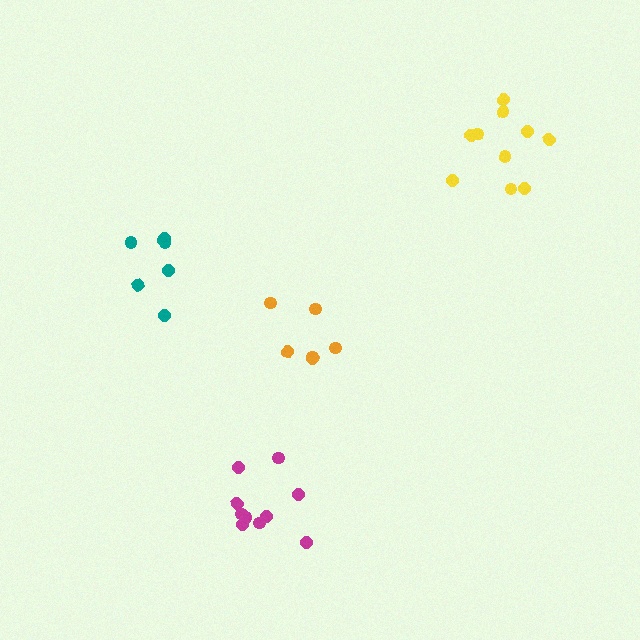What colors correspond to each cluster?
The clusters are colored: teal, yellow, magenta, orange.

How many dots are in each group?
Group 1: 7 dots, Group 2: 10 dots, Group 3: 10 dots, Group 4: 6 dots (33 total).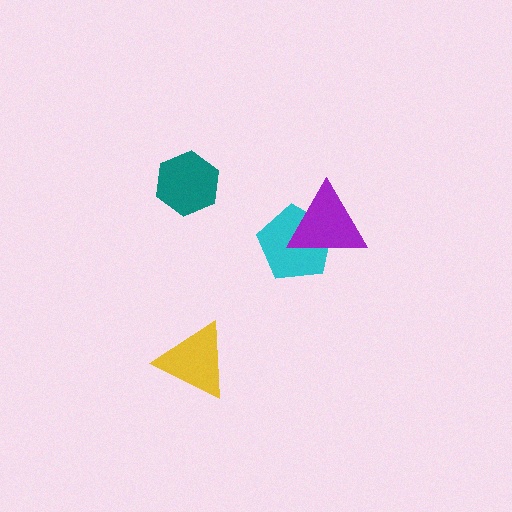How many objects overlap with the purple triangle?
1 object overlaps with the purple triangle.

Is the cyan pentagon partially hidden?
Yes, it is partially covered by another shape.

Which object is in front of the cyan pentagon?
The purple triangle is in front of the cyan pentagon.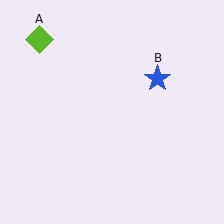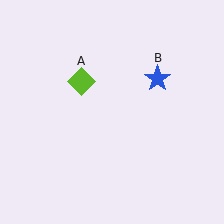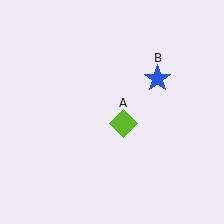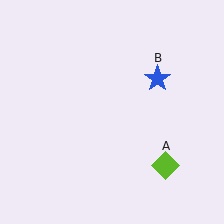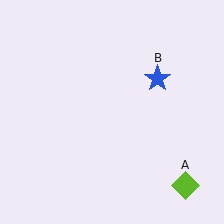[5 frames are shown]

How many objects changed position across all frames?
1 object changed position: lime diamond (object A).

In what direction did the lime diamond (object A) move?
The lime diamond (object A) moved down and to the right.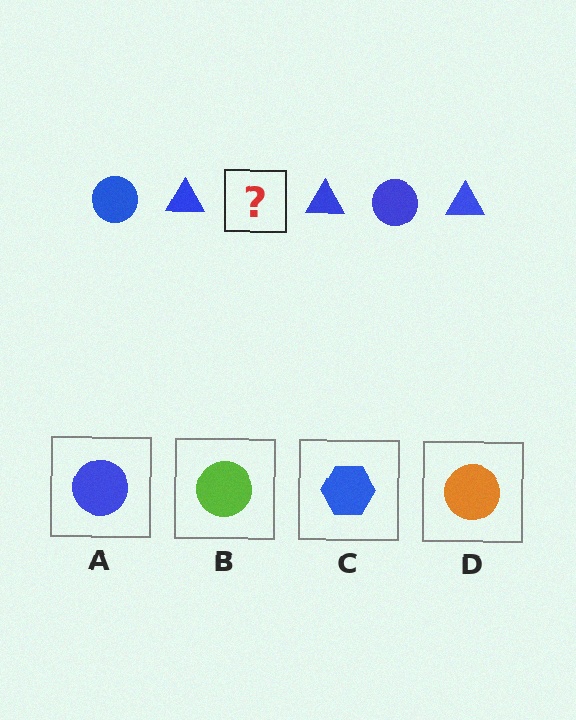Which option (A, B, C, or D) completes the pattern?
A.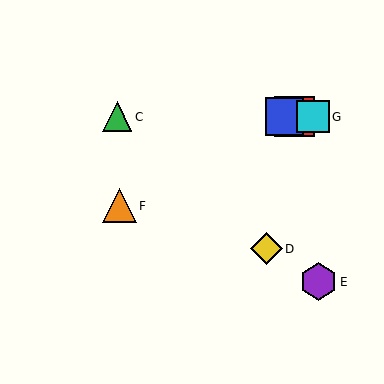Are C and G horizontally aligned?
Yes, both are at y≈117.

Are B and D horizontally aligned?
No, B is at y≈117 and D is at y≈249.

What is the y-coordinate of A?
Object A is at y≈117.